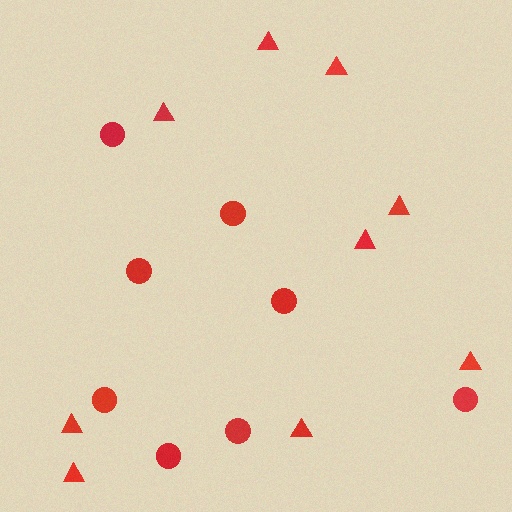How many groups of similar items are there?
There are 2 groups: one group of circles (8) and one group of triangles (9).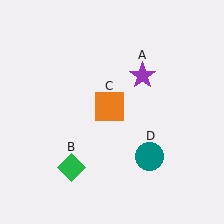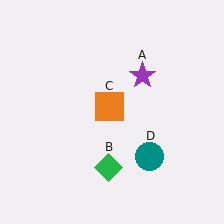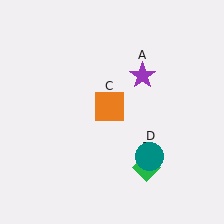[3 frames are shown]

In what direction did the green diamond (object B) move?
The green diamond (object B) moved right.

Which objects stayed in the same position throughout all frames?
Purple star (object A) and orange square (object C) and teal circle (object D) remained stationary.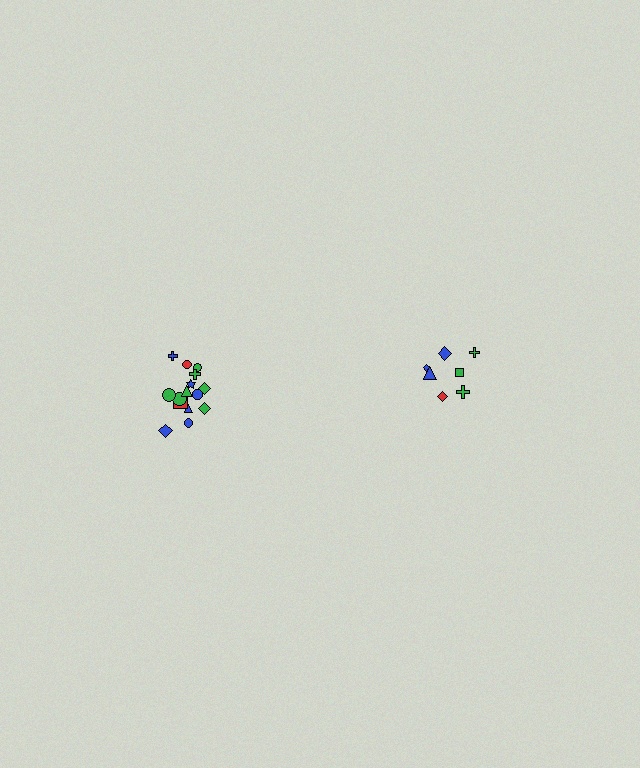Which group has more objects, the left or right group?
The left group.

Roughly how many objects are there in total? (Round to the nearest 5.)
Roughly 20 objects in total.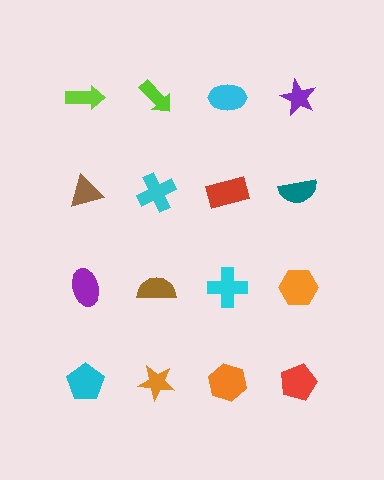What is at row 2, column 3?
A red rectangle.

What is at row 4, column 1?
A cyan pentagon.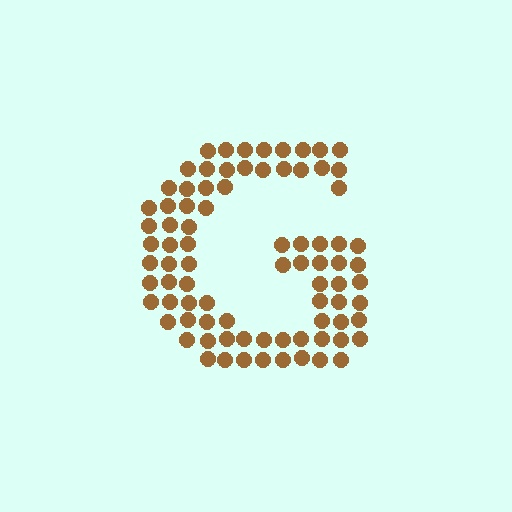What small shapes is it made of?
It is made of small circles.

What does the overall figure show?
The overall figure shows the letter G.